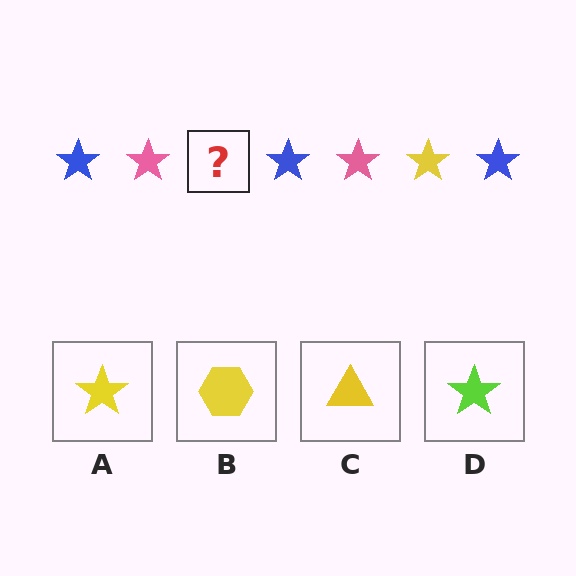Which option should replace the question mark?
Option A.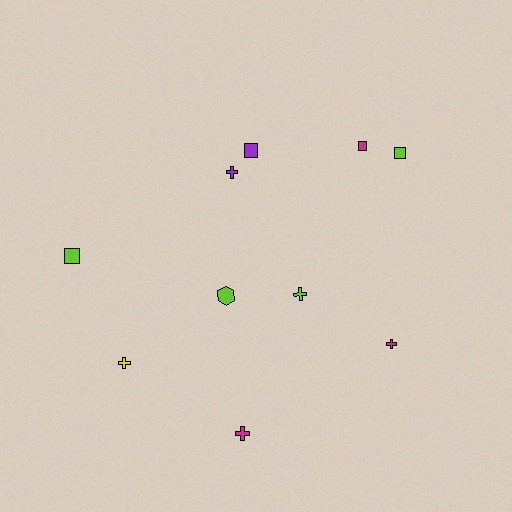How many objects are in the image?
There are 10 objects.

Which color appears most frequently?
Lime, with 4 objects.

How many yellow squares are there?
There are no yellow squares.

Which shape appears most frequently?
Cross, with 5 objects.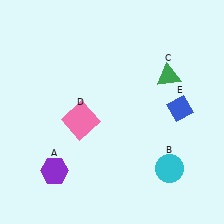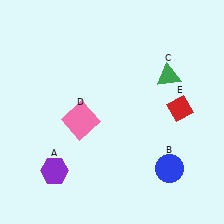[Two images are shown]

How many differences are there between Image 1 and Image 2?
There are 2 differences between the two images.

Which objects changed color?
B changed from cyan to blue. E changed from blue to red.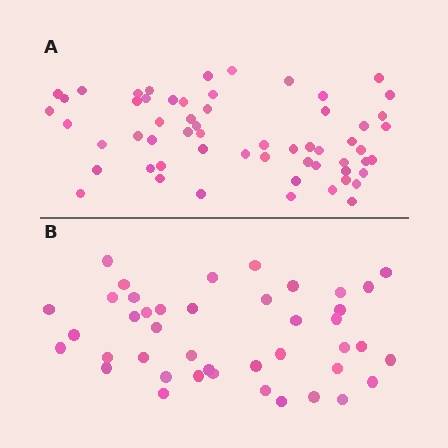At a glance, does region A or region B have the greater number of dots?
Region A (the top region) has more dots.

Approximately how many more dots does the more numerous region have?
Region A has approximately 15 more dots than region B.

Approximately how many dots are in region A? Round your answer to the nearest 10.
About 60 dots. (The exact count is 59, which rounds to 60.)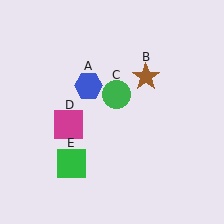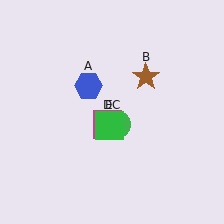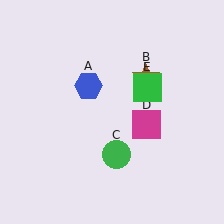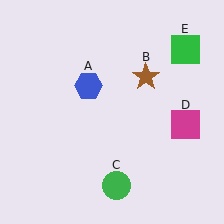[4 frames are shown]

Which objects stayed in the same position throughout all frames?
Blue hexagon (object A) and brown star (object B) remained stationary.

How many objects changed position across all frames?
3 objects changed position: green circle (object C), magenta square (object D), green square (object E).